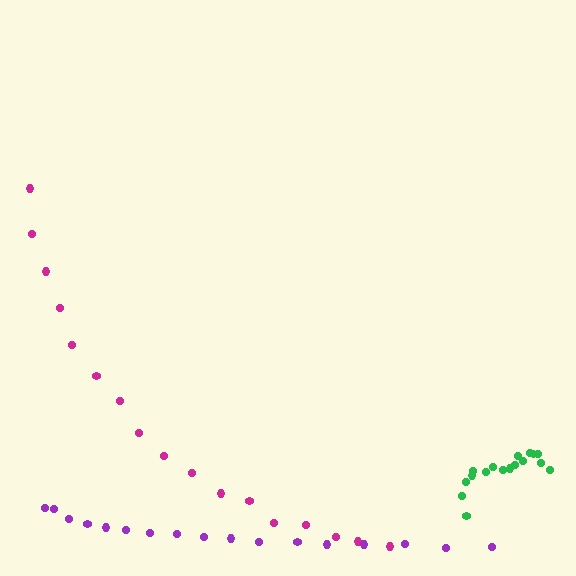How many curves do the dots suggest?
There are 3 distinct paths.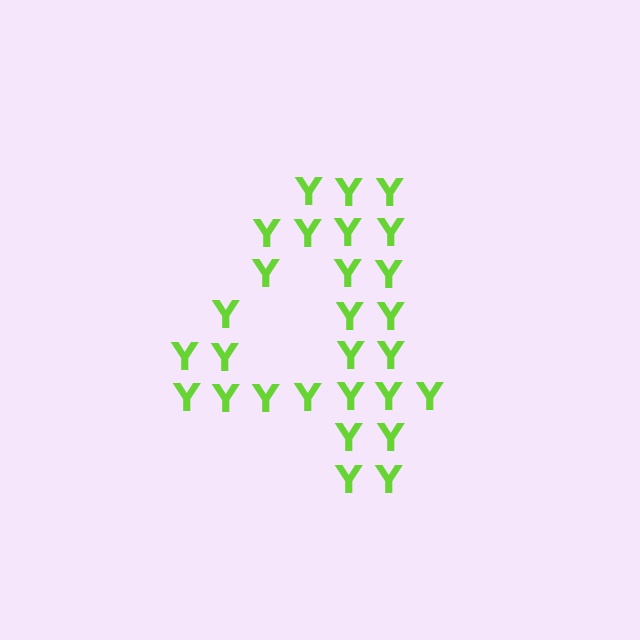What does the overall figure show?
The overall figure shows the digit 4.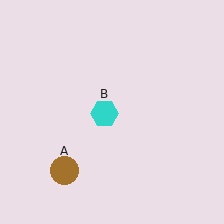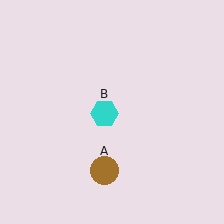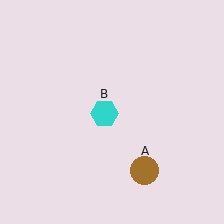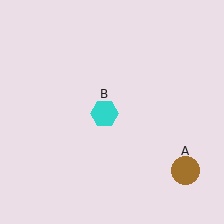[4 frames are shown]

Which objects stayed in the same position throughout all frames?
Cyan hexagon (object B) remained stationary.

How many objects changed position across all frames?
1 object changed position: brown circle (object A).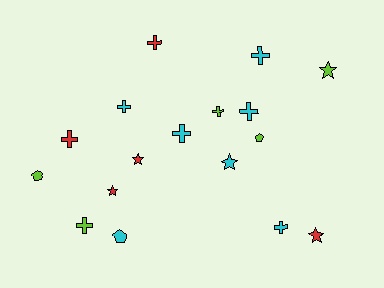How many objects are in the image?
There are 17 objects.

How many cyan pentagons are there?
There is 1 cyan pentagon.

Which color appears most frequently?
Cyan, with 7 objects.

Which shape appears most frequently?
Cross, with 9 objects.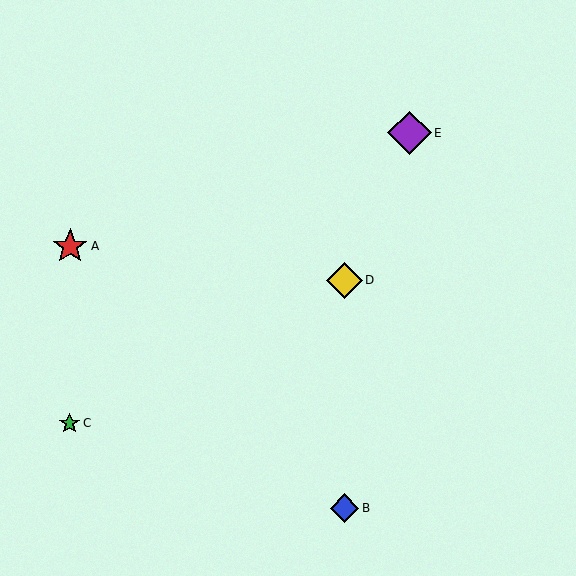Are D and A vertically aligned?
No, D is at x≈344 and A is at x≈70.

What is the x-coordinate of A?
Object A is at x≈70.